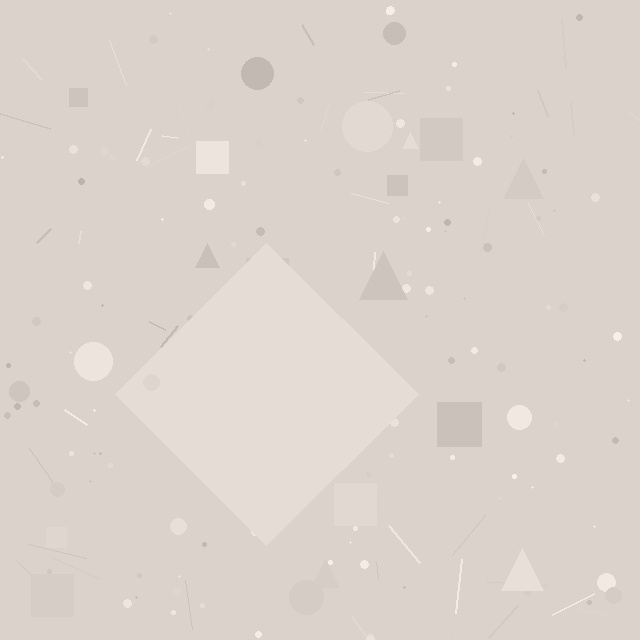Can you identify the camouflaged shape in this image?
The camouflaged shape is a diamond.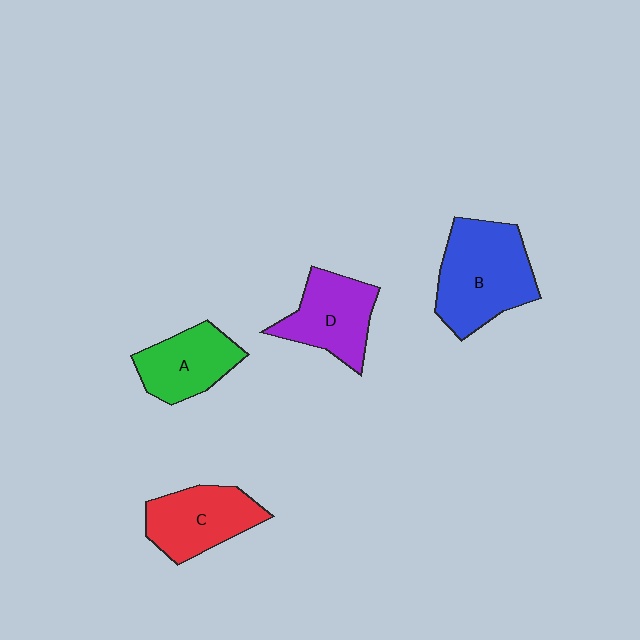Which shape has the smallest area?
Shape A (green).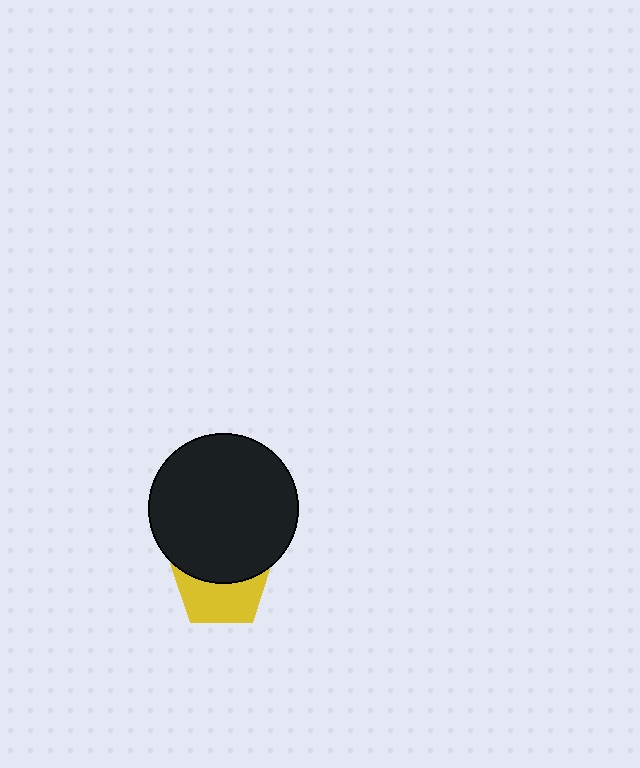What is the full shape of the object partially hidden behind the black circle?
The partially hidden object is a yellow pentagon.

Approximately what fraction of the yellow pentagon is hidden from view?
Roughly 48% of the yellow pentagon is hidden behind the black circle.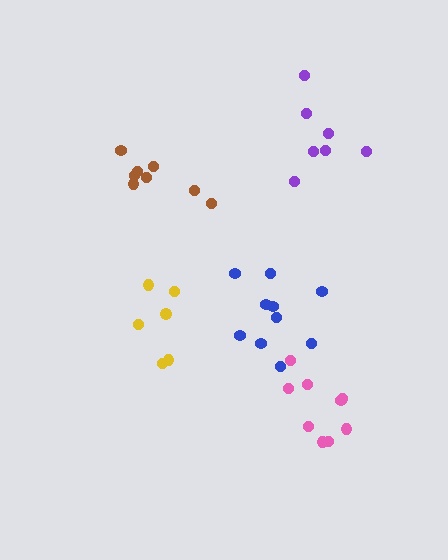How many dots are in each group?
Group 1: 10 dots, Group 2: 6 dots, Group 3: 7 dots, Group 4: 9 dots, Group 5: 8 dots (40 total).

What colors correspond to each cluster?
The clusters are colored: blue, yellow, purple, pink, brown.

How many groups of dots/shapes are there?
There are 5 groups.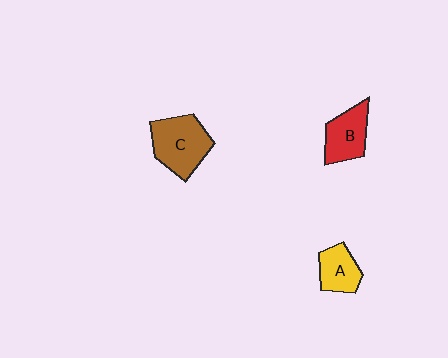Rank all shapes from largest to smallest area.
From largest to smallest: C (brown), B (red), A (yellow).